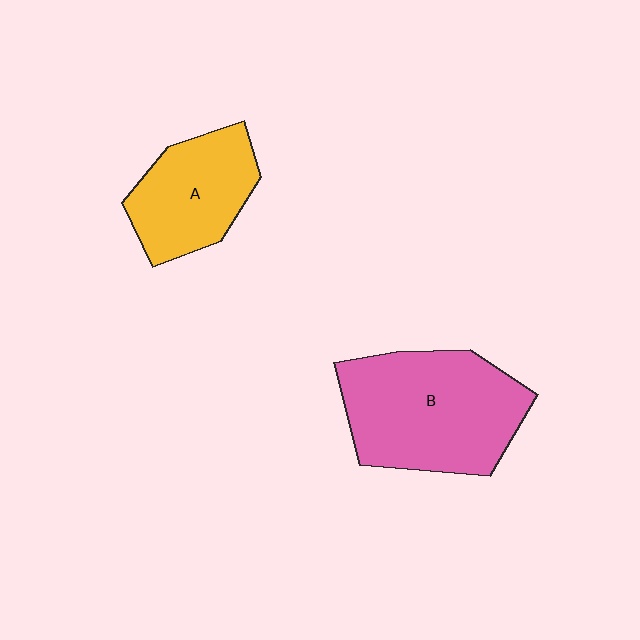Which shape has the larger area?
Shape B (pink).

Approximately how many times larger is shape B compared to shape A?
Approximately 1.6 times.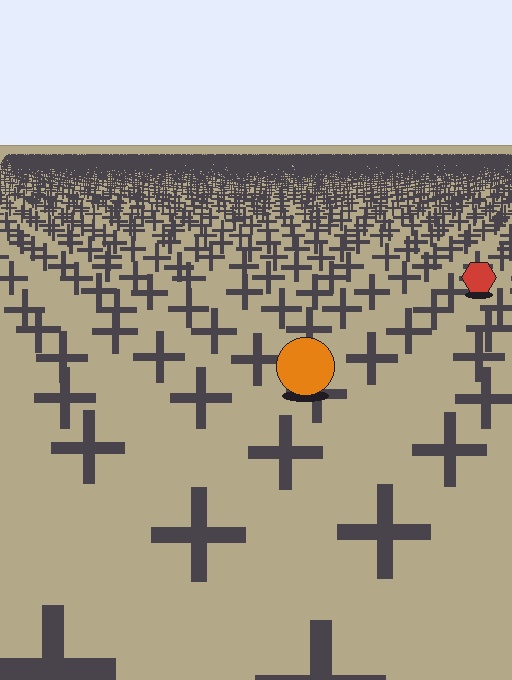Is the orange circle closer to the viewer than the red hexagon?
Yes. The orange circle is closer — you can tell from the texture gradient: the ground texture is coarser near it.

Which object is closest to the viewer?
The orange circle is closest. The texture marks near it are larger and more spread out.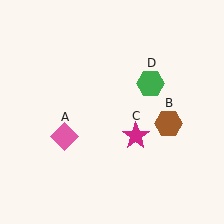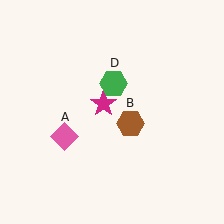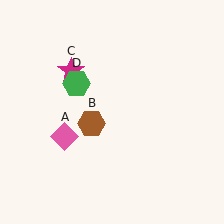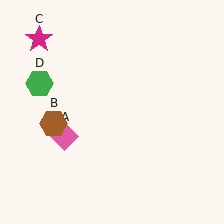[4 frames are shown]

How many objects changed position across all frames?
3 objects changed position: brown hexagon (object B), magenta star (object C), green hexagon (object D).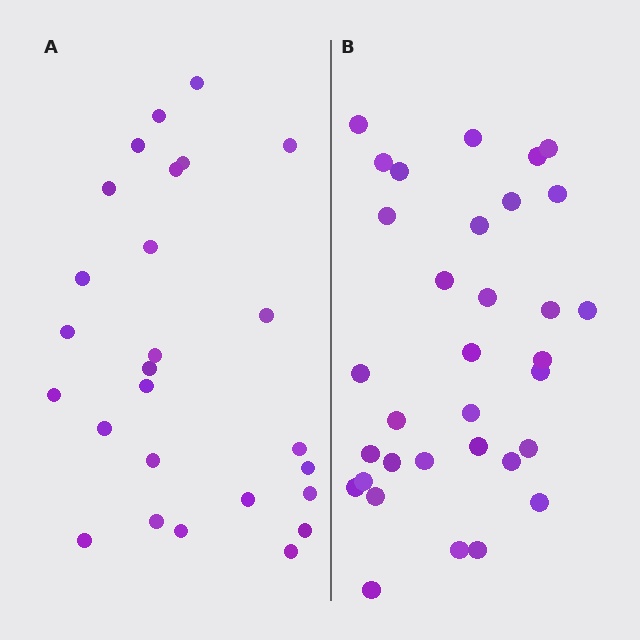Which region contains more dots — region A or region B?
Region B (the right region) has more dots.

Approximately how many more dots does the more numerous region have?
Region B has roughly 8 or so more dots than region A.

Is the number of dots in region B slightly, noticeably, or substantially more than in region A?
Region B has noticeably more, but not dramatically so. The ratio is roughly 1.3 to 1.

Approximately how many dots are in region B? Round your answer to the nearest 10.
About 30 dots. (The exact count is 33, which rounds to 30.)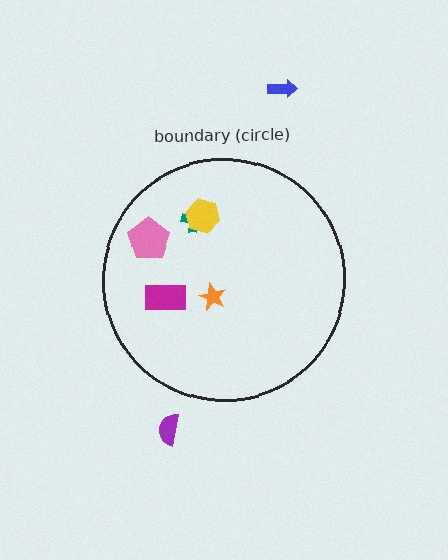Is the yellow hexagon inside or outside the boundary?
Inside.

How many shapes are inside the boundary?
5 inside, 2 outside.